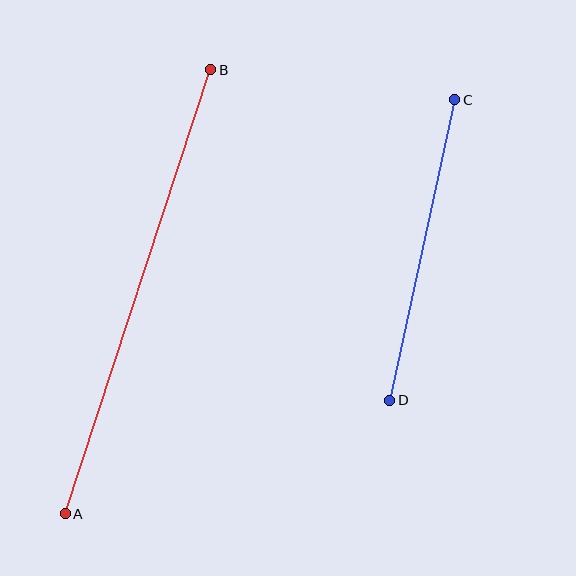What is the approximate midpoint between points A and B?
The midpoint is at approximately (138, 292) pixels.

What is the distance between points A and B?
The distance is approximately 467 pixels.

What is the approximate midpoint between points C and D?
The midpoint is at approximately (422, 250) pixels.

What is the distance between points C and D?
The distance is approximately 308 pixels.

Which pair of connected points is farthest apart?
Points A and B are farthest apart.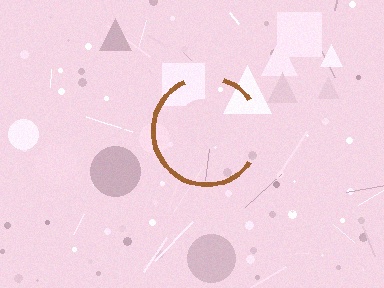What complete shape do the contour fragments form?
The contour fragments form a circle.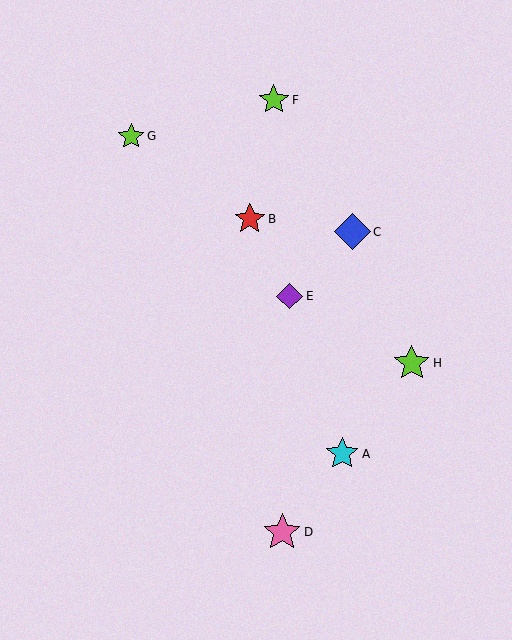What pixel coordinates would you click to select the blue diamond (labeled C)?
Click at (352, 232) to select the blue diamond C.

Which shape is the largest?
The pink star (labeled D) is the largest.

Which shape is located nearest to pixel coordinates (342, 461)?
The cyan star (labeled A) at (342, 454) is nearest to that location.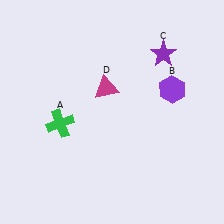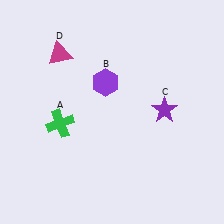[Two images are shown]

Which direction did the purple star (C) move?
The purple star (C) moved down.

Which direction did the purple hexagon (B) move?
The purple hexagon (B) moved left.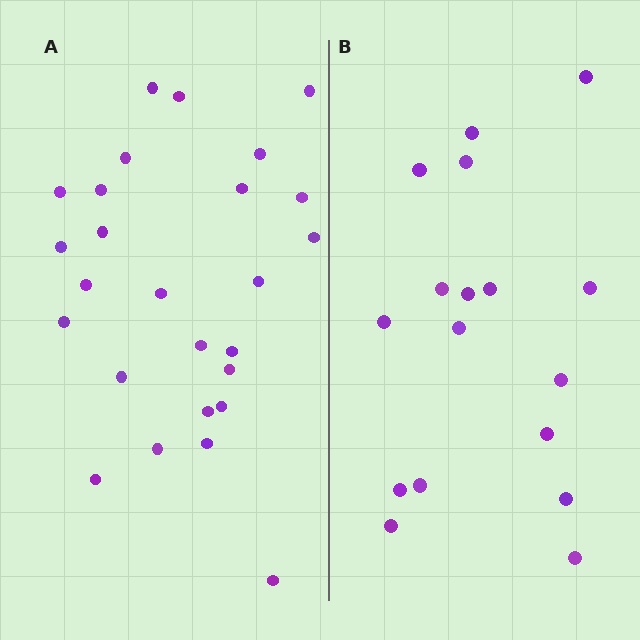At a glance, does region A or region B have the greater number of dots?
Region A (the left region) has more dots.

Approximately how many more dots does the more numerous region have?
Region A has roughly 8 or so more dots than region B.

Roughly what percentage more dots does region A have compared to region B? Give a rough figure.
About 55% more.